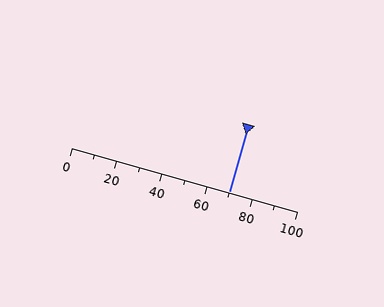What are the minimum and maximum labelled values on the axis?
The axis runs from 0 to 100.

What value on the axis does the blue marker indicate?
The marker indicates approximately 70.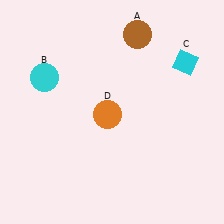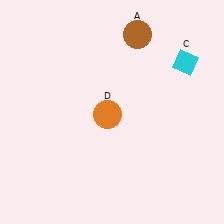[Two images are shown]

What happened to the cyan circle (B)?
The cyan circle (B) was removed in Image 2. It was in the top-left area of Image 1.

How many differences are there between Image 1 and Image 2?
There is 1 difference between the two images.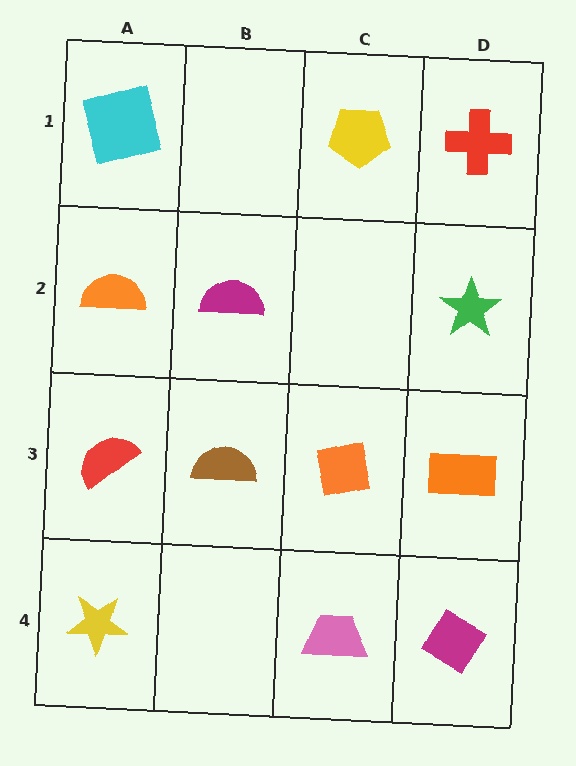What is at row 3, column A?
A red semicircle.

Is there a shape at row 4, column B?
No, that cell is empty.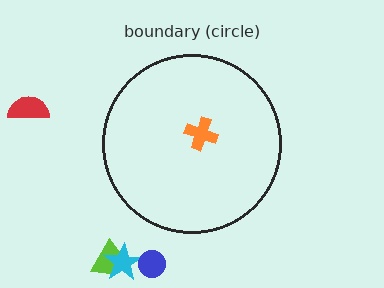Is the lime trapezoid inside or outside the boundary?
Outside.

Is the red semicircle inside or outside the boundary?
Outside.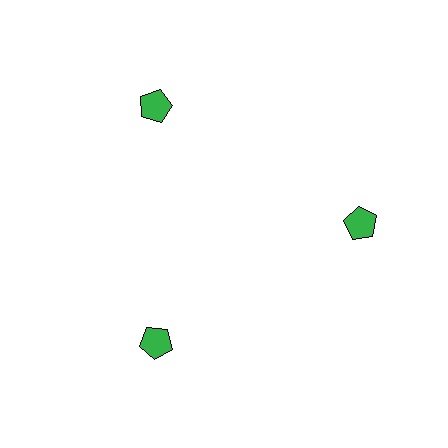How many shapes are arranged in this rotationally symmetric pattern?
There are 3 shapes, arranged in 3 groups of 1.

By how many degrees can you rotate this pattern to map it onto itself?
The pattern maps onto itself every 120 degrees of rotation.